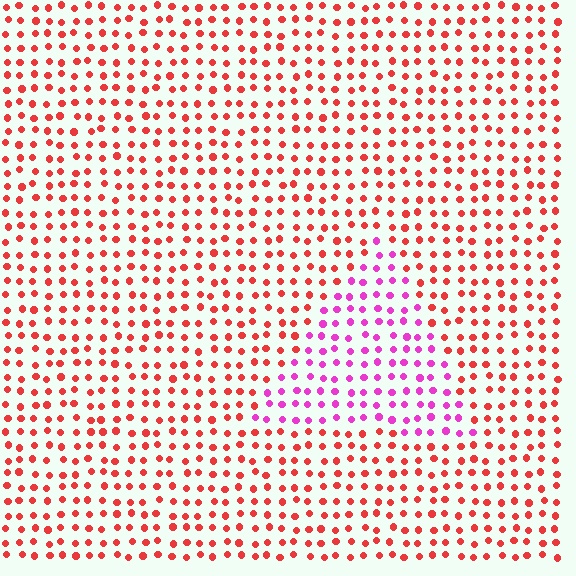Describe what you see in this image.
The image is filled with small red elements in a uniform arrangement. A triangle-shaped region is visible where the elements are tinted to a slightly different hue, forming a subtle color boundary.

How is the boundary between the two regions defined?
The boundary is defined purely by a slight shift in hue (about 50 degrees). Spacing, size, and orientation are identical on both sides.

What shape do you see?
I see a triangle.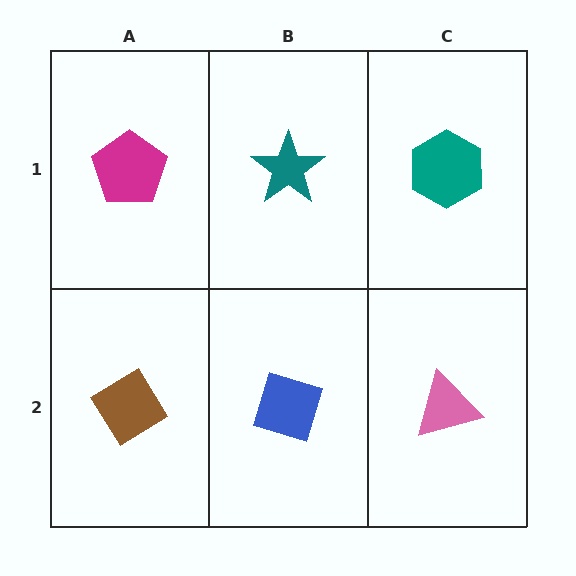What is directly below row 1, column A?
A brown diamond.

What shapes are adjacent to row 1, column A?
A brown diamond (row 2, column A), a teal star (row 1, column B).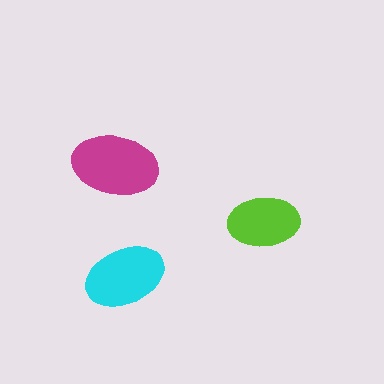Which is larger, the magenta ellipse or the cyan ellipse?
The magenta one.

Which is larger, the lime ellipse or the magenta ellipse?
The magenta one.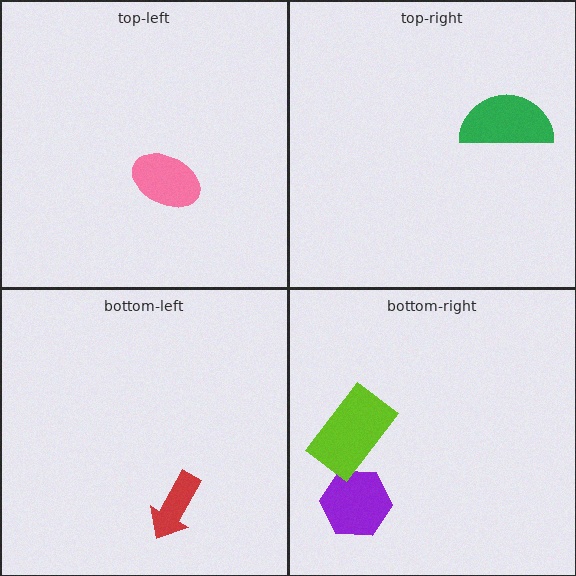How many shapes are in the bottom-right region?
2.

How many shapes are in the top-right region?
1.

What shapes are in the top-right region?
The green semicircle.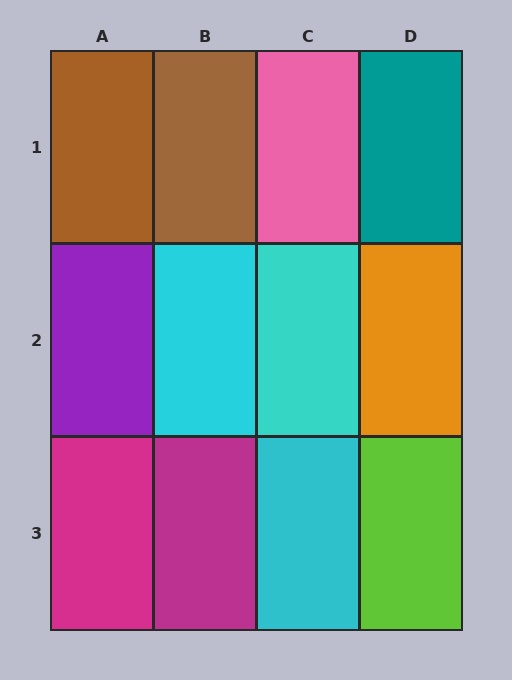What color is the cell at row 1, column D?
Teal.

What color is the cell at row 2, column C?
Cyan.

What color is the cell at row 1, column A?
Brown.